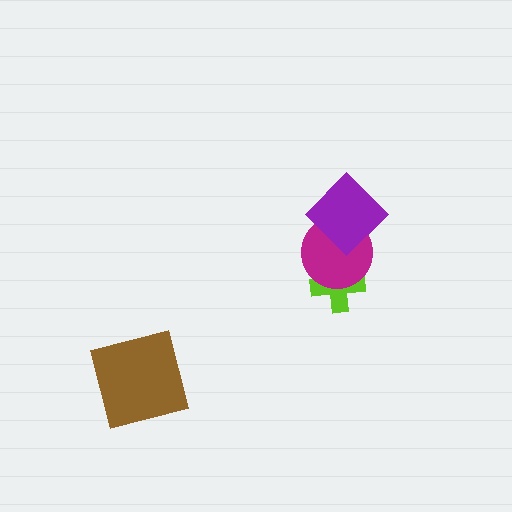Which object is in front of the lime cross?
The magenta circle is in front of the lime cross.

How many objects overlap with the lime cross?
1 object overlaps with the lime cross.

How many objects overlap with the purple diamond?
1 object overlaps with the purple diamond.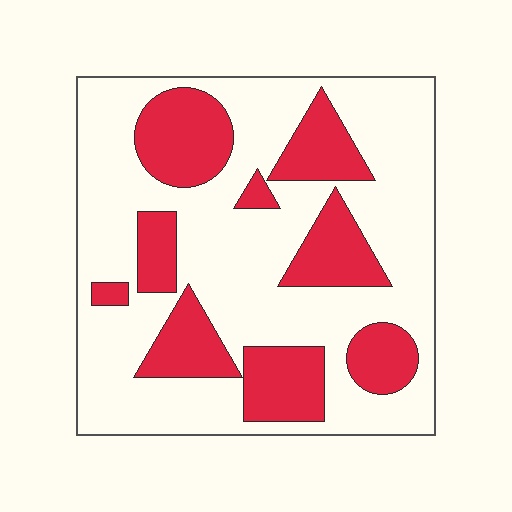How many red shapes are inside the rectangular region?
9.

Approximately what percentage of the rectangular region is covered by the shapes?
Approximately 30%.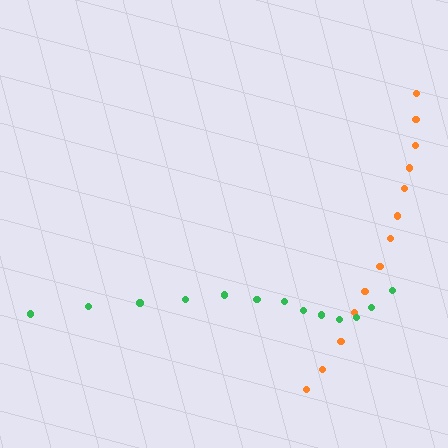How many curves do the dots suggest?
There are 2 distinct paths.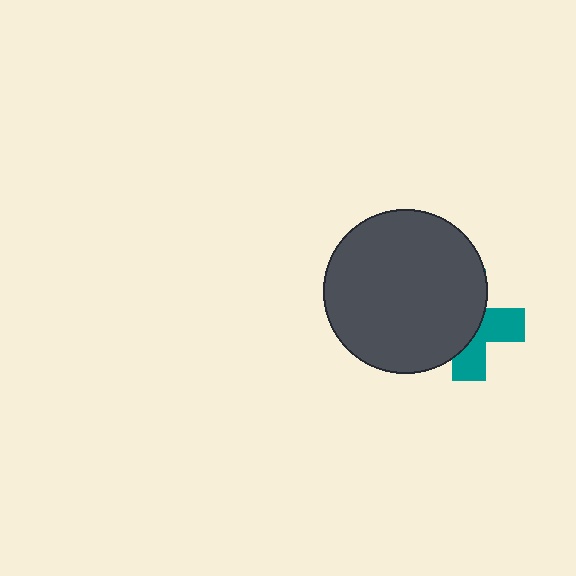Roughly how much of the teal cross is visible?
A small part of it is visible (roughly 42%).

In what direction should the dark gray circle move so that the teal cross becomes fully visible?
The dark gray circle should move left. That is the shortest direction to clear the overlap and leave the teal cross fully visible.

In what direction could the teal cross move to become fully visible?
The teal cross could move right. That would shift it out from behind the dark gray circle entirely.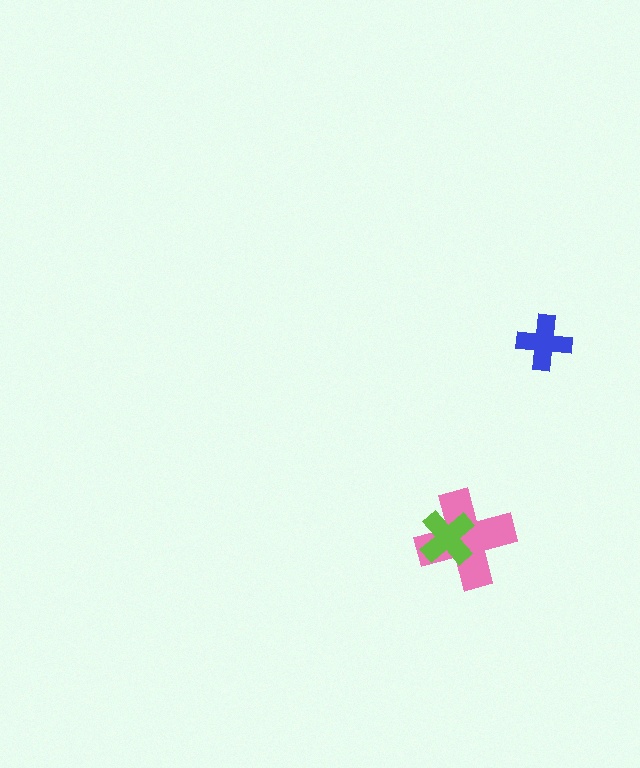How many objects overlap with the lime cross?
1 object overlaps with the lime cross.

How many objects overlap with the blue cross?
0 objects overlap with the blue cross.